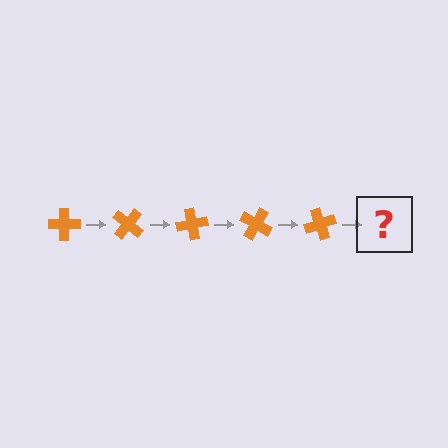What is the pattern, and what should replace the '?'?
The pattern is that the cross rotates 40 degrees each step. The '?' should be an orange cross rotated 200 degrees.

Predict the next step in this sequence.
The next step is an orange cross rotated 200 degrees.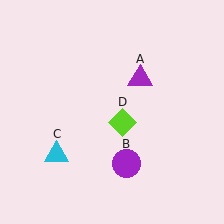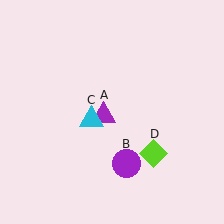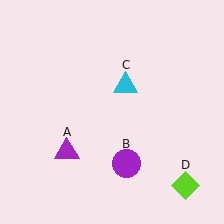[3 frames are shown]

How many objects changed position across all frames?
3 objects changed position: purple triangle (object A), cyan triangle (object C), lime diamond (object D).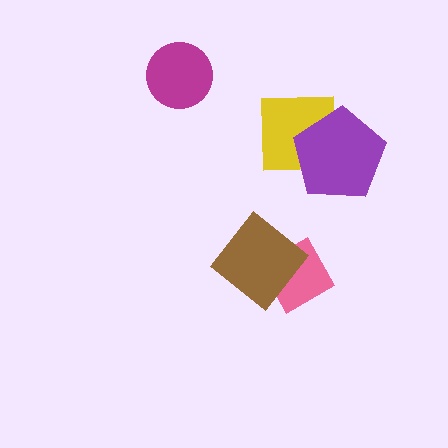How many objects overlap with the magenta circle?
0 objects overlap with the magenta circle.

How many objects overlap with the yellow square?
1 object overlaps with the yellow square.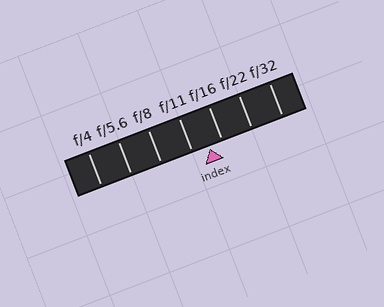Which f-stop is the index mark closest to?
The index mark is closest to f/16.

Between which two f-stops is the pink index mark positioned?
The index mark is between f/11 and f/16.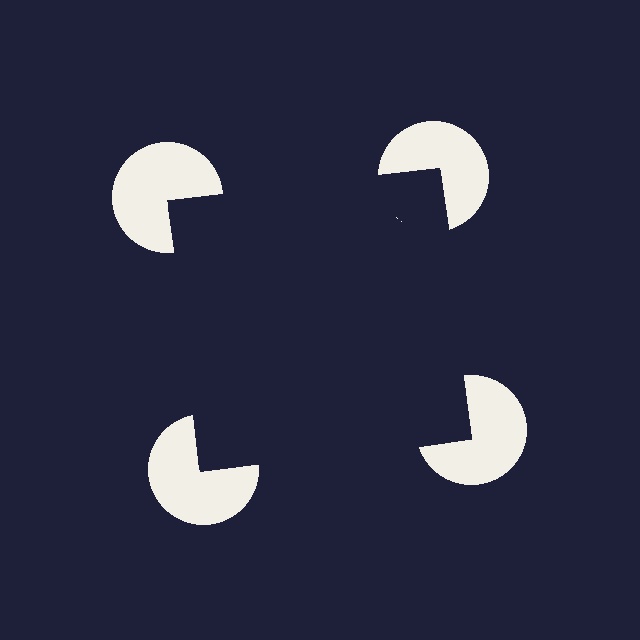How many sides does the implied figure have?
4 sides.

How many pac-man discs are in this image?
There are 4 — one at each vertex of the illusory square.